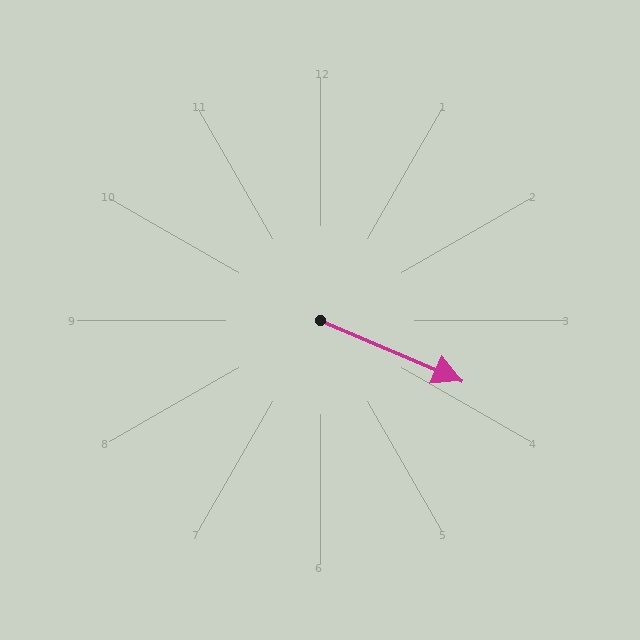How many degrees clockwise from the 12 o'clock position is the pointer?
Approximately 113 degrees.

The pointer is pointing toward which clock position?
Roughly 4 o'clock.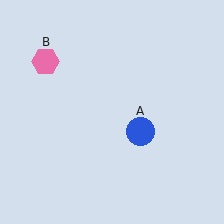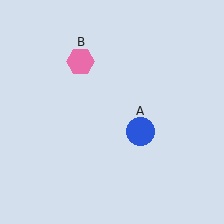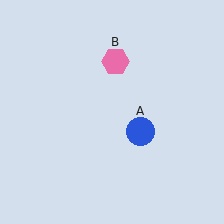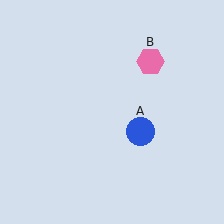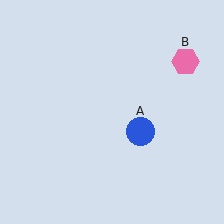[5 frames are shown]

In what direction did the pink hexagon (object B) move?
The pink hexagon (object B) moved right.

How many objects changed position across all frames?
1 object changed position: pink hexagon (object B).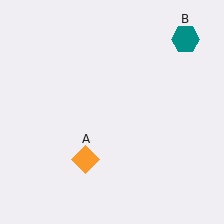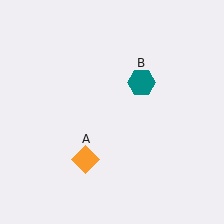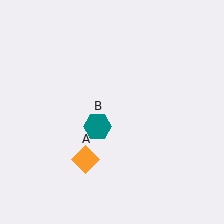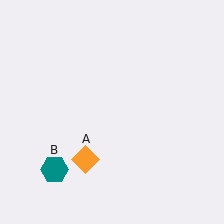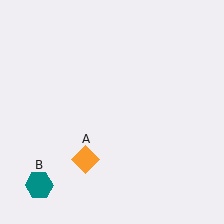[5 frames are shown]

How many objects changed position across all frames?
1 object changed position: teal hexagon (object B).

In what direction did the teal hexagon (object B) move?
The teal hexagon (object B) moved down and to the left.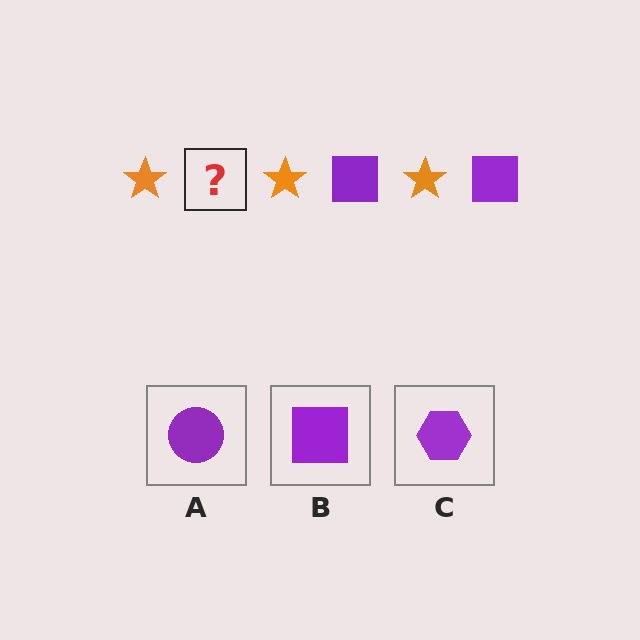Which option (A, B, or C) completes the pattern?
B.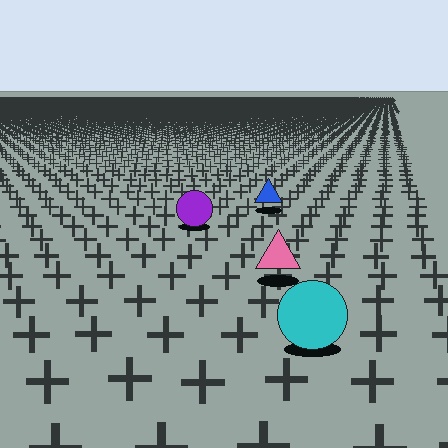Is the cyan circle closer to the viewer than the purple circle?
Yes. The cyan circle is closer — you can tell from the texture gradient: the ground texture is coarser near it.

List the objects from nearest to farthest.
From nearest to farthest: the cyan circle, the pink triangle, the purple circle, the blue triangle.